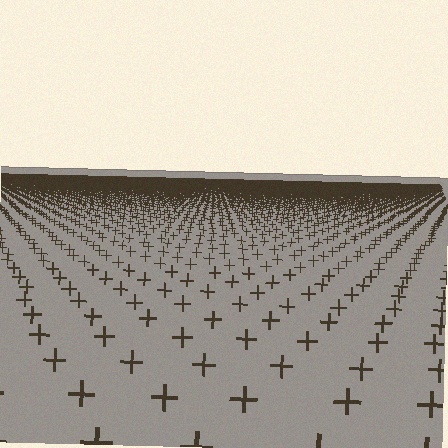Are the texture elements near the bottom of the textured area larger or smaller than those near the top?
Larger. Near the bottom, elements are closer to the viewer and appear at a bigger on-screen size.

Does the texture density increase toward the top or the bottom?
Density increases toward the top.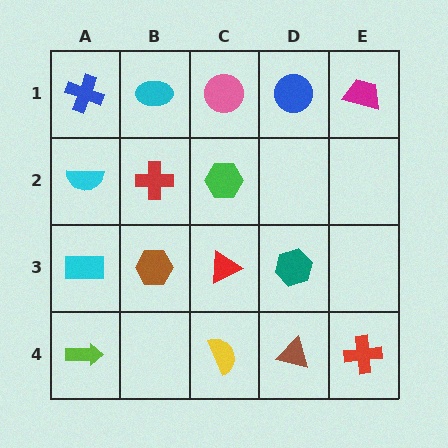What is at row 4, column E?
A red cross.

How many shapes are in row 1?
5 shapes.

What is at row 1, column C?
A pink circle.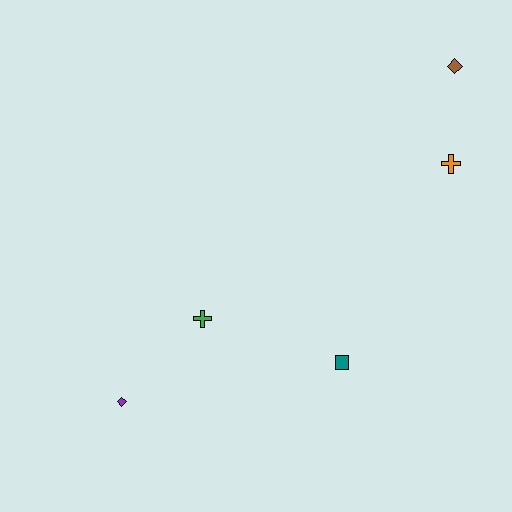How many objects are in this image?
There are 5 objects.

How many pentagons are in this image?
There are no pentagons.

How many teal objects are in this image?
There is 1 teal object.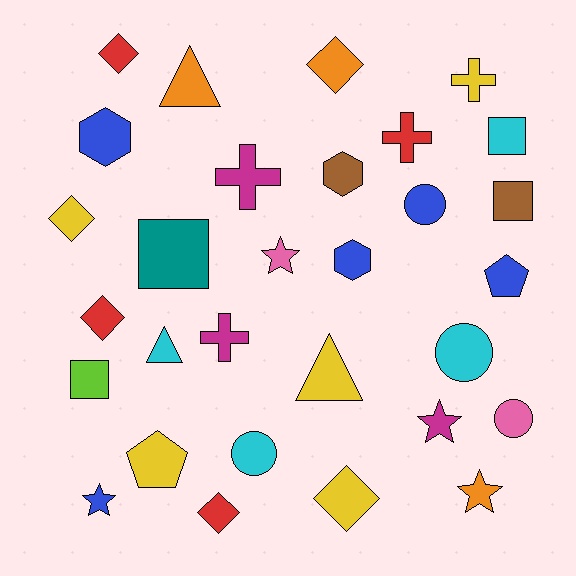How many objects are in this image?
There are 30 objects.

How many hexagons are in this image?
There are 3 hexagons.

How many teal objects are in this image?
There is 1 teal object.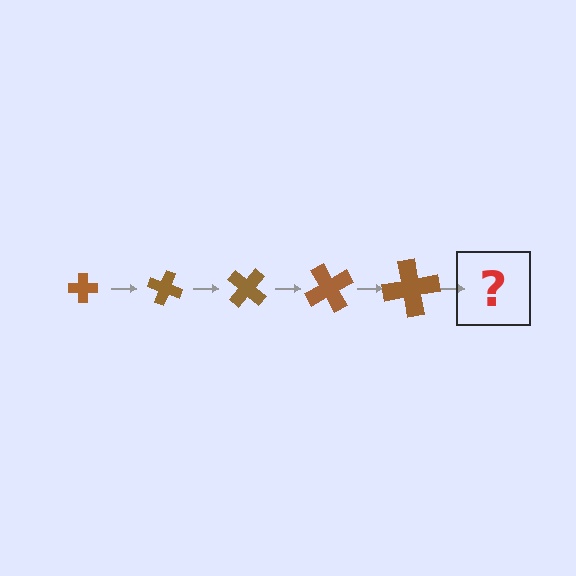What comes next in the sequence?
The next element should be a cross, larger than the previous one and rotated 100 degrees from the start.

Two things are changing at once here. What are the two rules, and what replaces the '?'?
The two rules are that the cross grows larger each step and it rotates 20 degrees each step. The '?' should be a cross, larger than the previous one and rotated 100 degrees from the start.